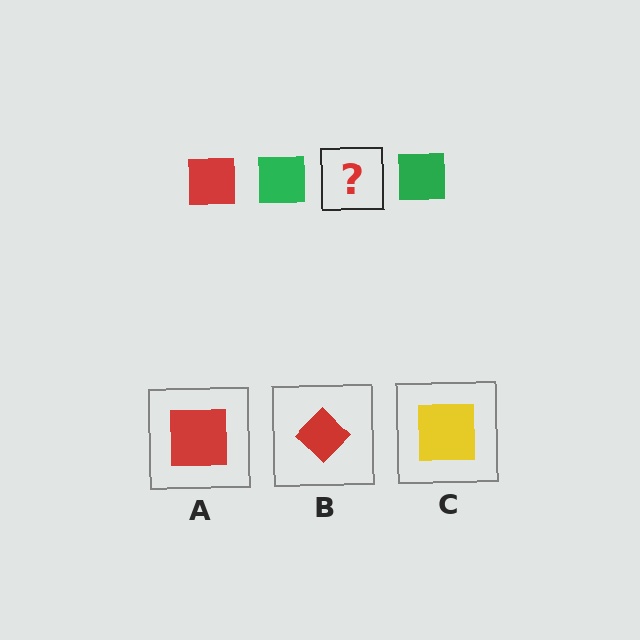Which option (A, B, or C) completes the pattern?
A.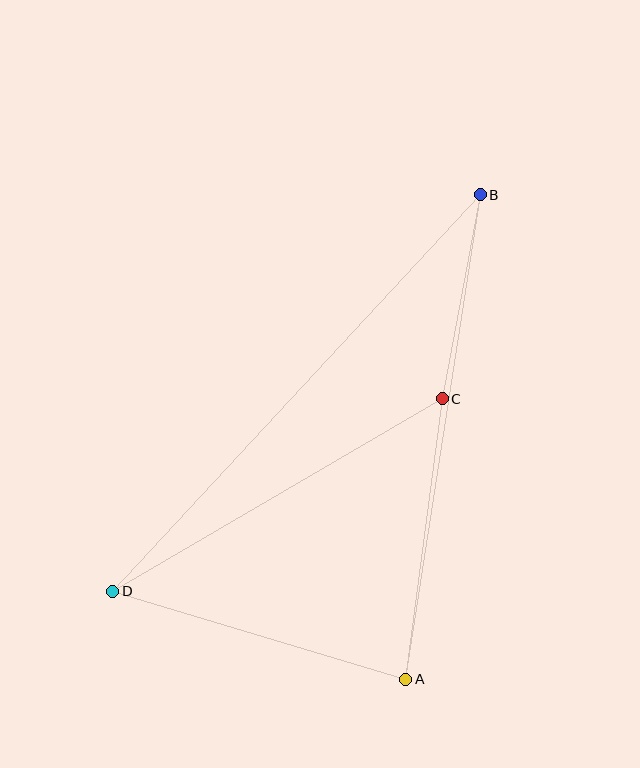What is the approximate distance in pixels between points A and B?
The distance between A and B is approximately 490 pixels.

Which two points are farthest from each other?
Points B and D are farthest from each other.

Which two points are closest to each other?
Points B and C are closest to each other.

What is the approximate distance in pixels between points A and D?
The distance between A and D is approximately 306 pixels.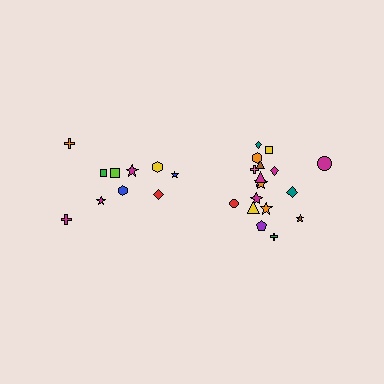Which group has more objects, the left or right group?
The right group.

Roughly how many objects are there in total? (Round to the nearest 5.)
Roughly 30 objects in total.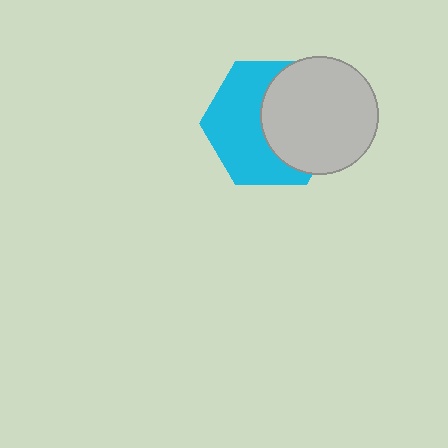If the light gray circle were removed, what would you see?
You would see the complete cyan hexagon.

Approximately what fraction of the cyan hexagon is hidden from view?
Roughly 46% of the cyan hexagon is hidden behind the light gray circle.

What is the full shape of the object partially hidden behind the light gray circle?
The partially hidden object is a cyan hexagon.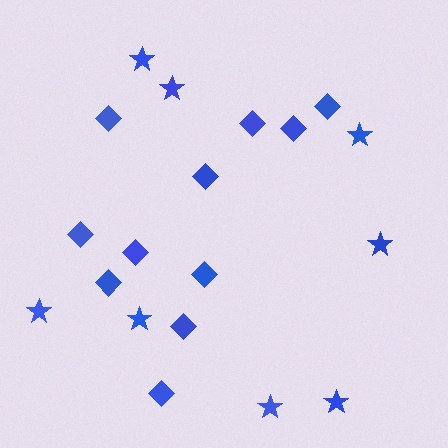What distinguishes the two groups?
There are 2 groups: one group of diamonds (11) and one group of stars (8).